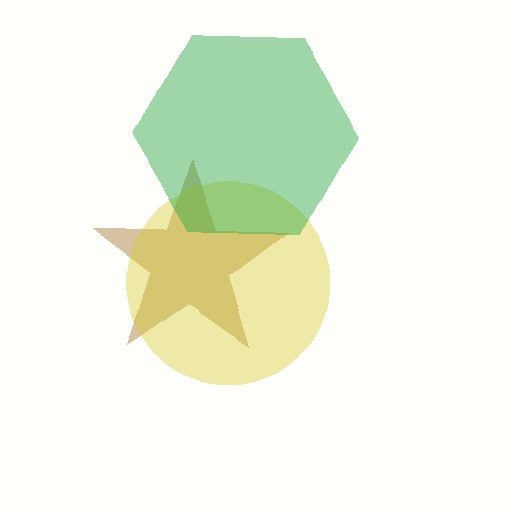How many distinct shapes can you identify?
There are 3 distinct shapes: a brown star, a yellow circle, a green hexagon.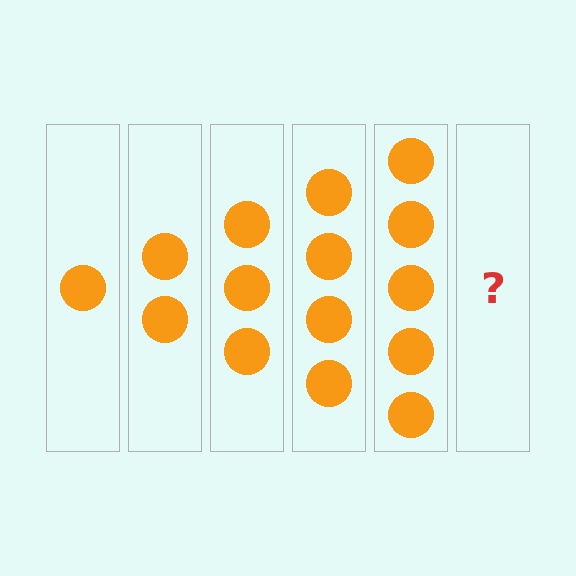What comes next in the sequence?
The next element should be 6 circles.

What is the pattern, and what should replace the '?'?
The pattern is that each step adds one more circle. The '?' should be 6 circles.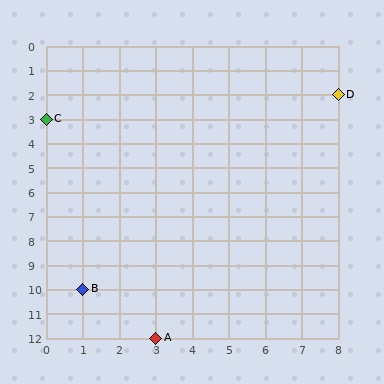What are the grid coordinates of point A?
Point A is at grid coordinates (3, 12).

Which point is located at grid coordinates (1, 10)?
Point B is at (1, 10).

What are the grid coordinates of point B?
Point B is at grid coordinates (1, 10).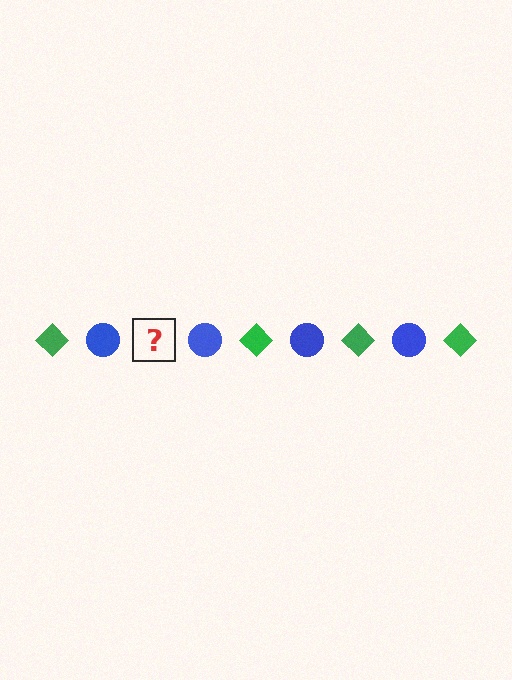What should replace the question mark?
The question mark should be replaced with a green diamond.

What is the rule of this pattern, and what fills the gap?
The rule is that the pattern alternates between green diamond and blue circle. The gap should be filled with a green diamond.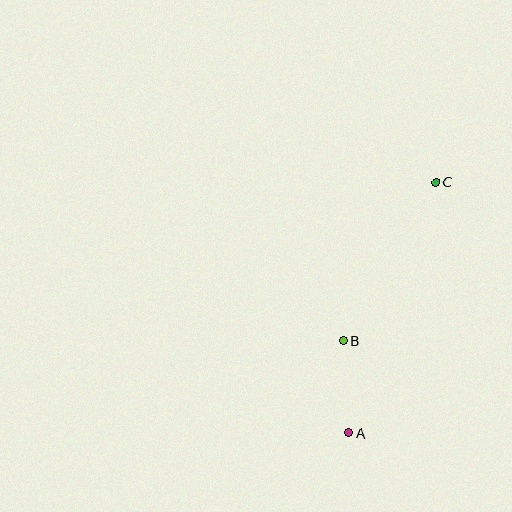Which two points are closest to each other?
Points A and B are closest to each other.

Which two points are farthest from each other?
Points A and C are farthest from each other.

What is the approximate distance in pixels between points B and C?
The distance between B and C is approximately 183 pixels.